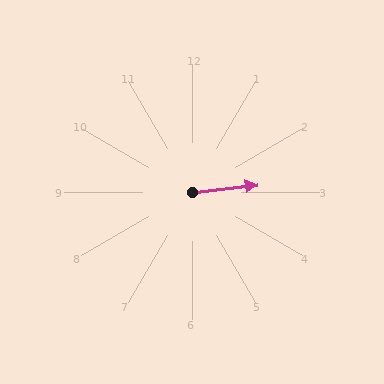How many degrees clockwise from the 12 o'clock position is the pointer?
Approximately 83 degrees.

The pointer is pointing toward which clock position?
Roughly 3 o'clock.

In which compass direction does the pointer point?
East.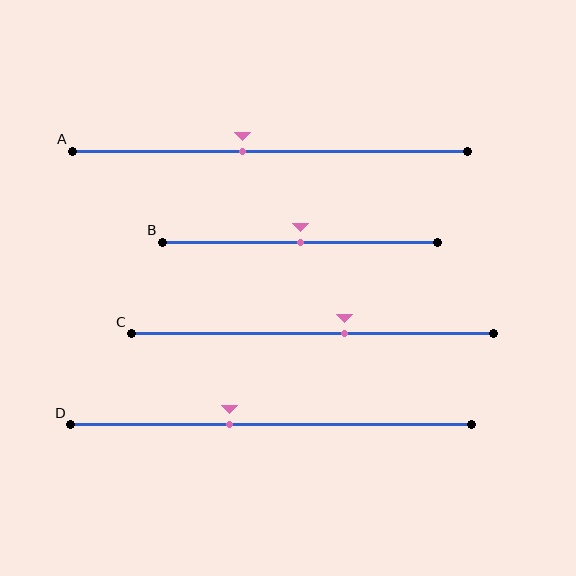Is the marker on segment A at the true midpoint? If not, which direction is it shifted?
No, the marker on segment A is shifted to the left by about 7% of the segment length.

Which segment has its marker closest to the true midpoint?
Segment B has its marker closest to the true midpoint.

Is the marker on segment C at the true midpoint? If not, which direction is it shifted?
No, the marker on segment C is shifted to the right by about 9% of the segment length.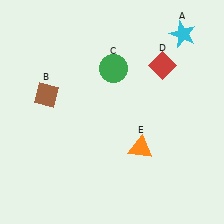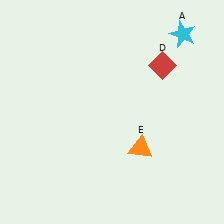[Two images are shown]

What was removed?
The brown diamond (B), the green circle (C) were removed in Image 2.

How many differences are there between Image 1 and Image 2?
There are 2 differences between the two images.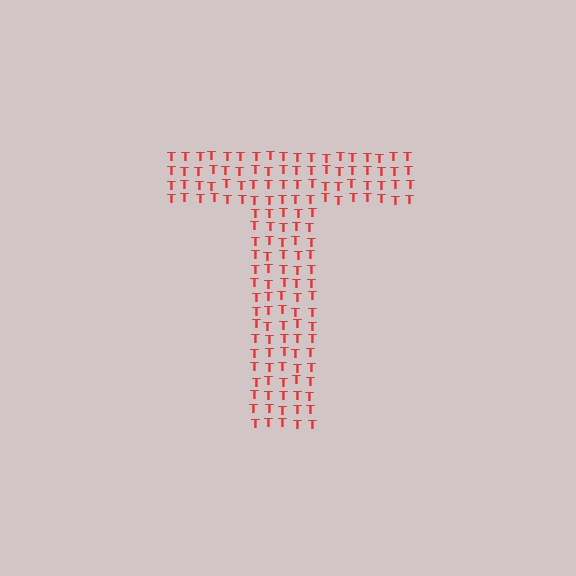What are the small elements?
The small elements are letter T's.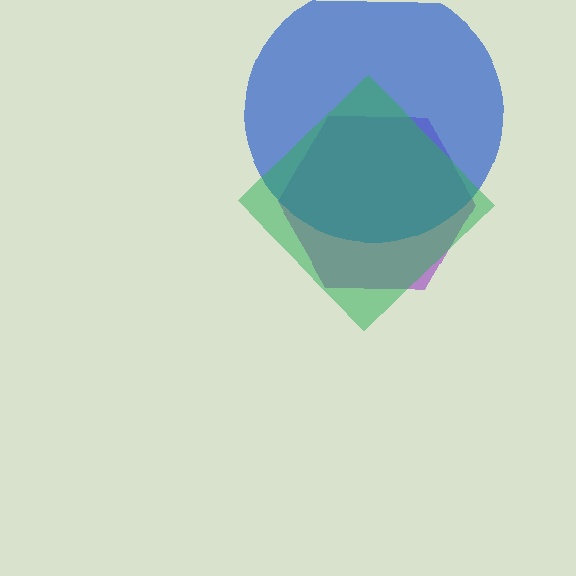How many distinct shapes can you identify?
There are 3 distinct shapes: a purple hexagon, a blue circle, a green diamond.